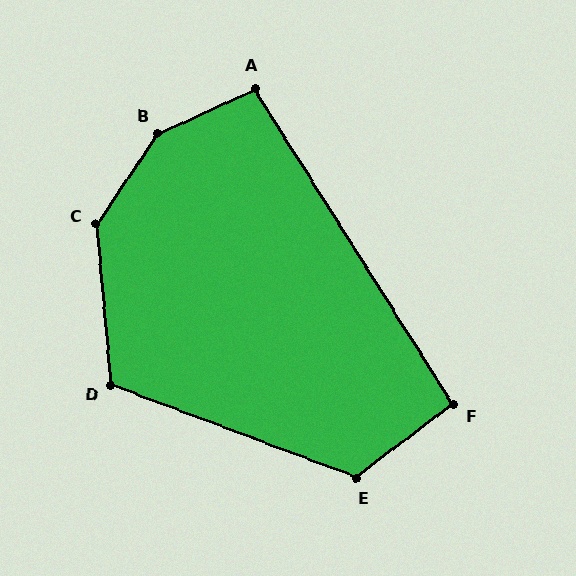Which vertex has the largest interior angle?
B, at approximately 149 degrees.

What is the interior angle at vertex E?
Approximately 122 degrees (obtuse).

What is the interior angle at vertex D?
Approximately 116 degrees (obtuse).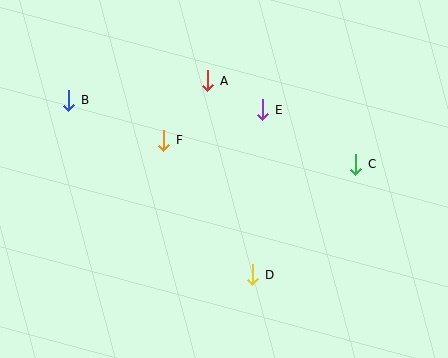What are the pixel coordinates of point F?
Point F is at (164, 140).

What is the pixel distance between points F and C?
The distance between F and C is 194 pixels.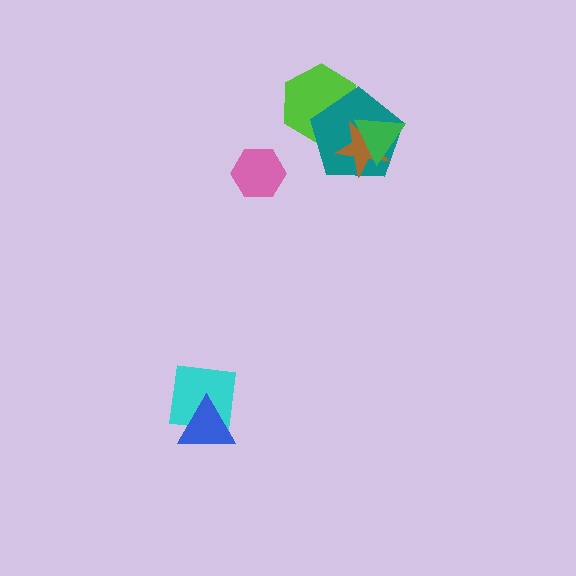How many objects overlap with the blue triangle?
1 object overlaps with the blue triangle.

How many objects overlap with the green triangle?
2 objects overlap with the green triangle.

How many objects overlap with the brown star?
3 objects overlap with the brown star.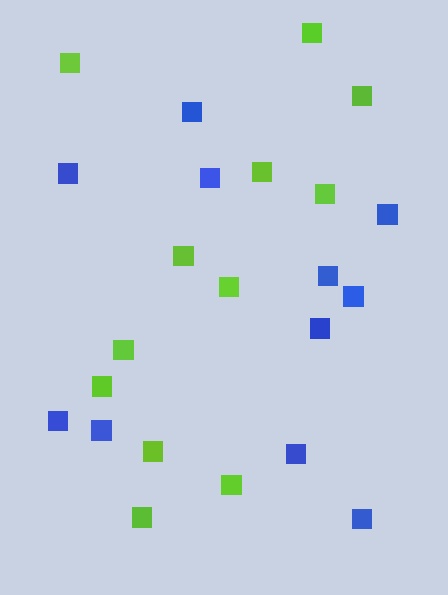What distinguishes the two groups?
There are 2 groups: one group of lime squares (12) and one group of blue squares (11).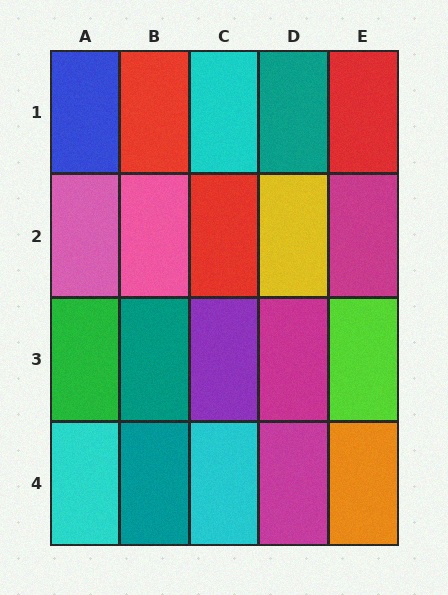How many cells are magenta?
3 cells are magenta.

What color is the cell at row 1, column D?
Teal.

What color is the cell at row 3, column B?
Teal.